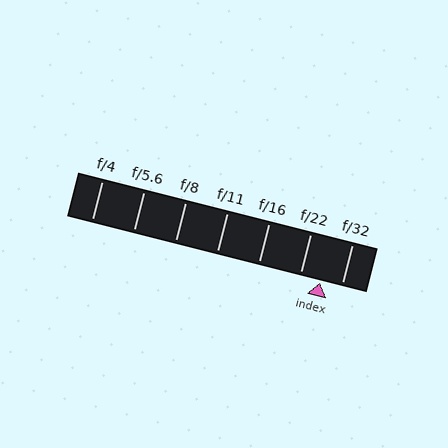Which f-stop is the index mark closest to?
The index mark is closest to f/22.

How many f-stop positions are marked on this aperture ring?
There are 7 f-stop positions marked.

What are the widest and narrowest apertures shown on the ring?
The widest aperture shown is f/4 and the narrowest is f/32.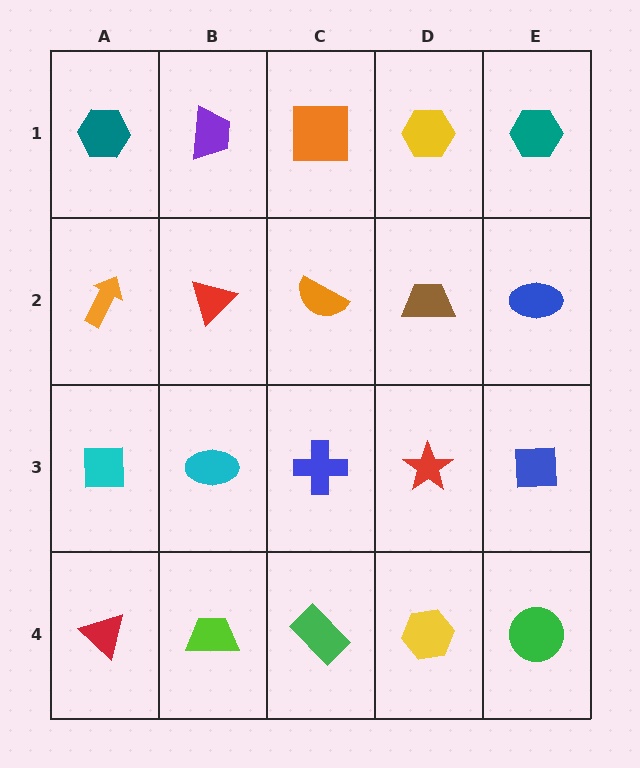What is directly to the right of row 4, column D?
A green circle.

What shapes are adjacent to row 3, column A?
An orange arrow (row 2, column A), a red triangle (row 4, column A), a cyan ellipse (row 3, column B).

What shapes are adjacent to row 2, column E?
A teal hexagon (row 1, column E), a blue square (row 3, column E), a brown trapezoid (row 2, column D).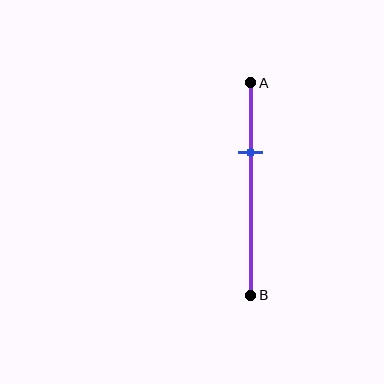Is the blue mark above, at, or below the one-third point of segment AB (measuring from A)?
The blue mark is approximately at the one-third point of segment AB.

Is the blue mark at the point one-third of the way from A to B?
Yes, the mark is approximately at the one-third point.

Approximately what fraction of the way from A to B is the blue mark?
The blue mark is approximately 35% of the way from A to B.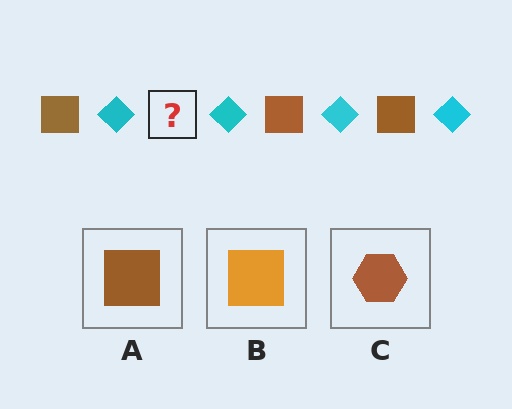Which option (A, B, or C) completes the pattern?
A.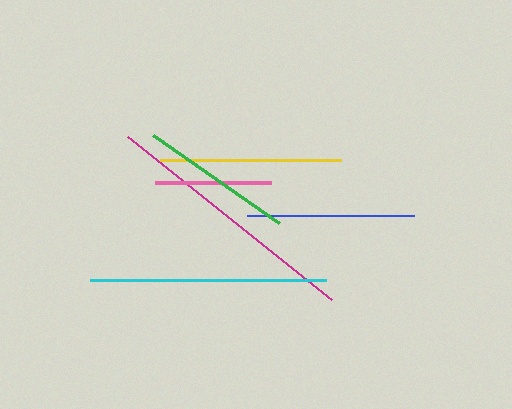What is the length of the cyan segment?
The cyan segment is approximately 236 pixels long.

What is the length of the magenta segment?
The magenta segment is approximately 262 pixels long.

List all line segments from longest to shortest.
From longest to shortest: magenta, cyan, yellow, blue, green, pink.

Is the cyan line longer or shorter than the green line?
The cyan line is longer than the green line.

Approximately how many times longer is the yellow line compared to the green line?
The yellow line is approximately 1.2 times the length of the green line.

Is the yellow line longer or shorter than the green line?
The yellow line is longer than the green line.